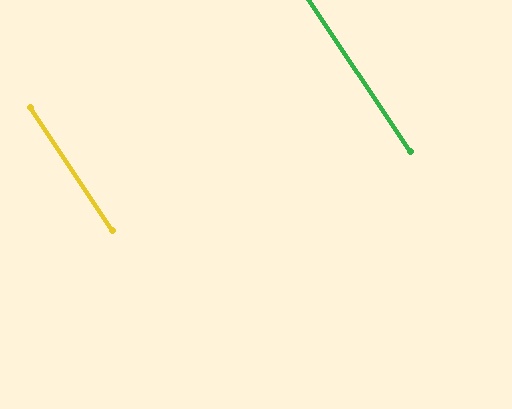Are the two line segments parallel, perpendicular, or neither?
Parallel — their directions differ by only 0.1°.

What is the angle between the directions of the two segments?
Approximately 0 degrees.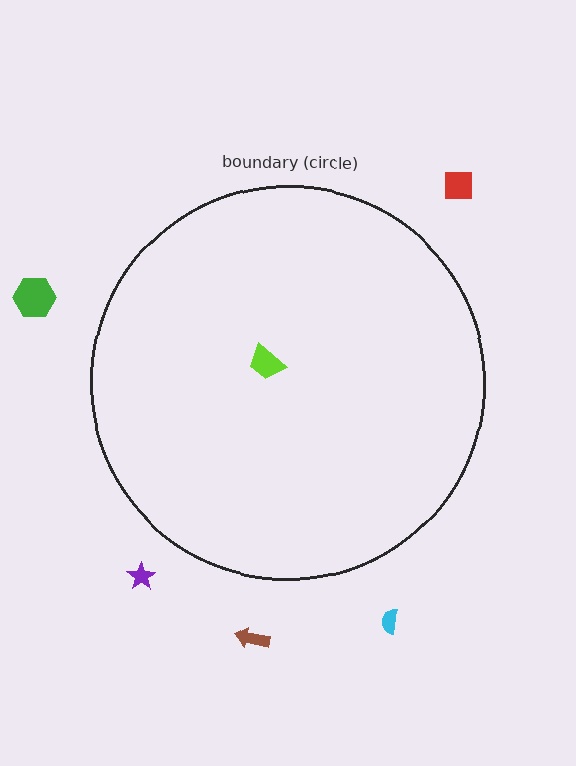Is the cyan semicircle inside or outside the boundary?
Outside.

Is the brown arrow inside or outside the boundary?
Outside.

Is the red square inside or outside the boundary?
Outside.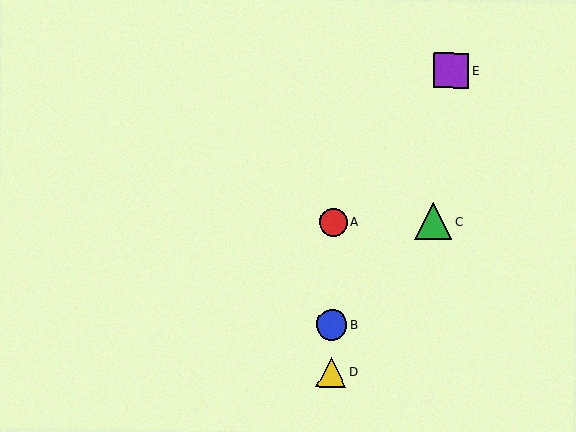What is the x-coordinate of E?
Object E is at x≈451.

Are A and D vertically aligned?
Yes, both are at x≈333.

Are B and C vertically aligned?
No, B is at x≈332 and C is at x≈433.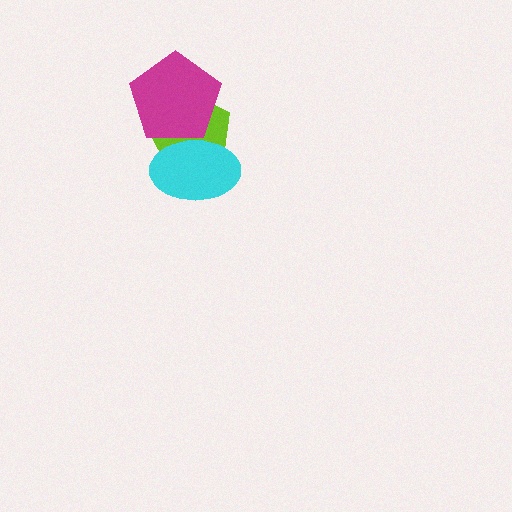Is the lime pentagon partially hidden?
Yes, it is partially covered by another shape.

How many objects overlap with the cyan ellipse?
2 objects overlap with the cyan ellipse.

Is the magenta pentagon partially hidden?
No, no other shape covers it.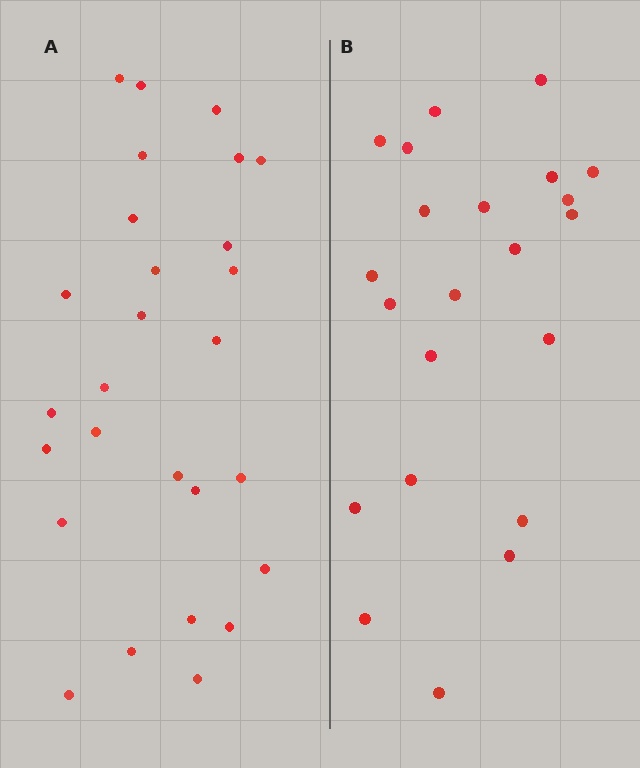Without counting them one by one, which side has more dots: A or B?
Region A (the left region) has more dots.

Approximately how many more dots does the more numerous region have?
Region A has about 5 more dots than region B.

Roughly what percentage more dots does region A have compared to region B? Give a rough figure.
About 25% more.